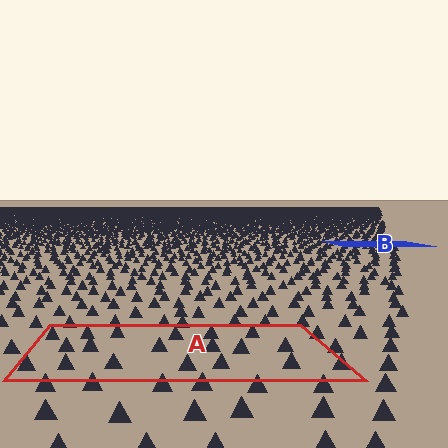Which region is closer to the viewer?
Region A is closer. The texture elements there are larger and more spread out.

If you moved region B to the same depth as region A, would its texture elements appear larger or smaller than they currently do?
They would appear larger. At a closer depth, the same texture elements are projected at a bigger on-screen size.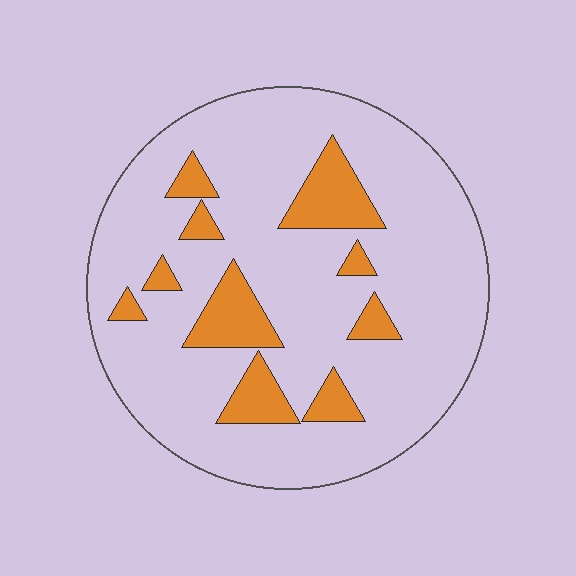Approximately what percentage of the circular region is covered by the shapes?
Approximately 15%.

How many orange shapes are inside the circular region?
10.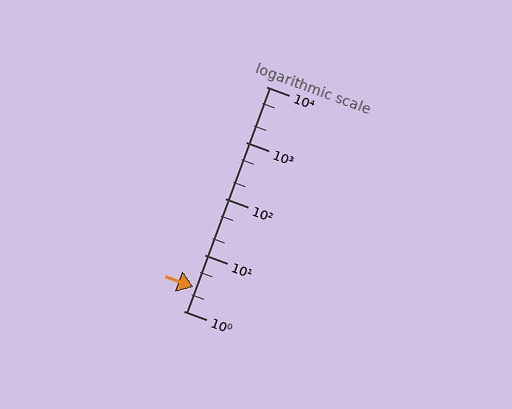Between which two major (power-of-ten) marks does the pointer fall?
The pointer is between 1 and 10.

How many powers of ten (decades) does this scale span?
The scale spans 4 decades, from 1 to 10000.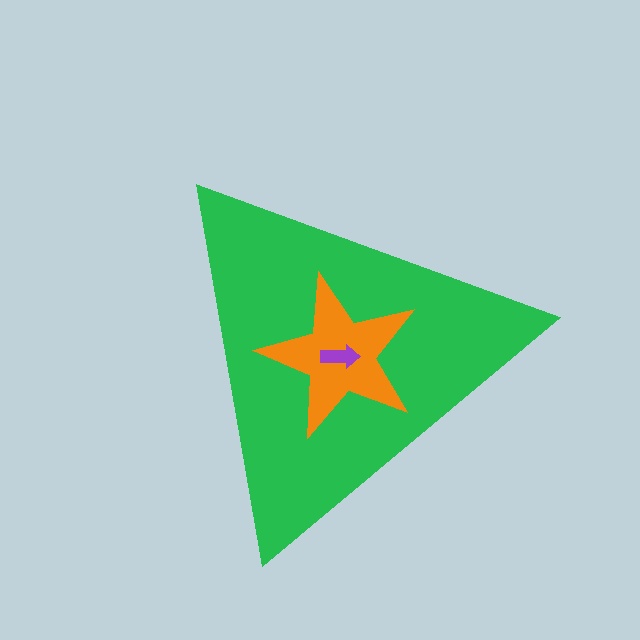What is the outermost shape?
The green triangle.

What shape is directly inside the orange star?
The purple arrow.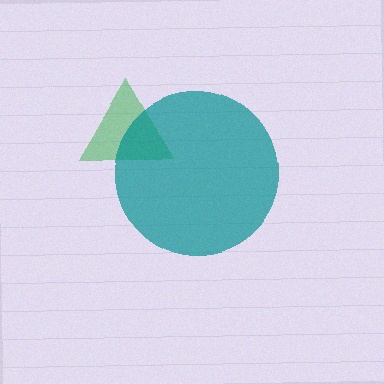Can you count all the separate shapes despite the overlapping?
Yes, there are 2 separate shapes.